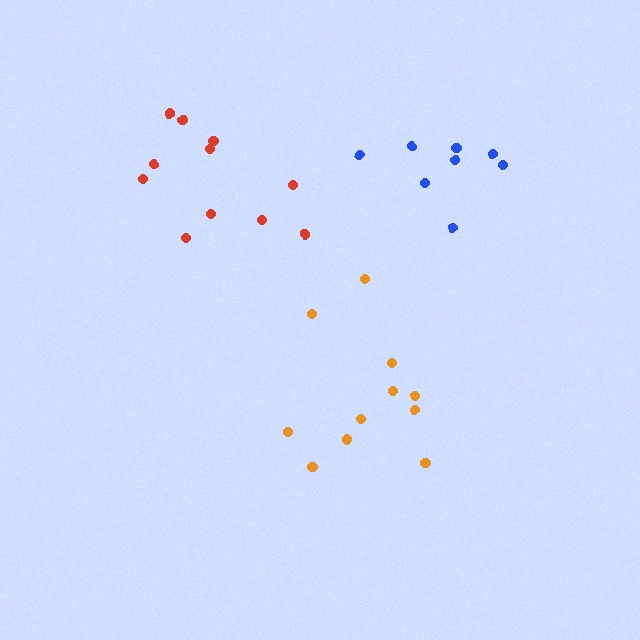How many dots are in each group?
Group 1: 11 dots, Group 2: 8 dots, Group 3: 11 dots (30 total).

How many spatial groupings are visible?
There are 3 spatial groupings.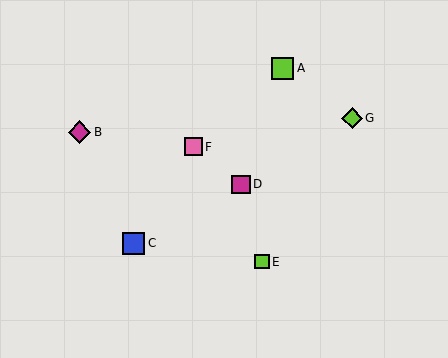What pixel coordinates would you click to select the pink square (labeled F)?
Click at (194, 147) to select the pink square F.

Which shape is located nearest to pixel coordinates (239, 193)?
The magenta square (labeled D) at (241, 184) is nearest to that location.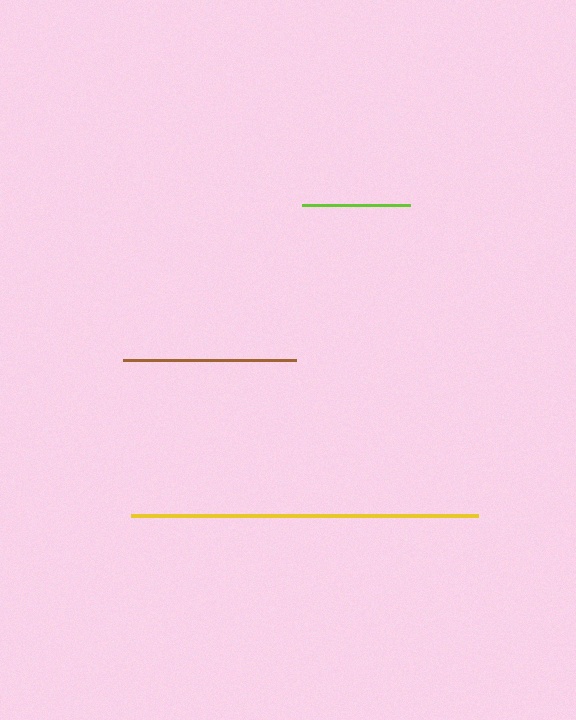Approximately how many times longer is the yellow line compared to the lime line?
The yellow line is approximately 3.2 times the length of the lime line.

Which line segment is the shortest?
The lime line is the shortest at approximately 107 pixels.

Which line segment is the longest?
The yellow line is the longest at approximately 347 pixels.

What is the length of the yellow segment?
The yellow segment is approximately 347 pixels long.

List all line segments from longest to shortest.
From longest to shortest: yellow, brown, lime.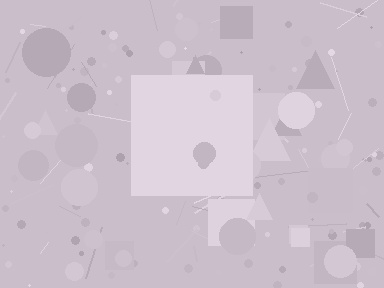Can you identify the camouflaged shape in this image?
The camouflaged shape is a square.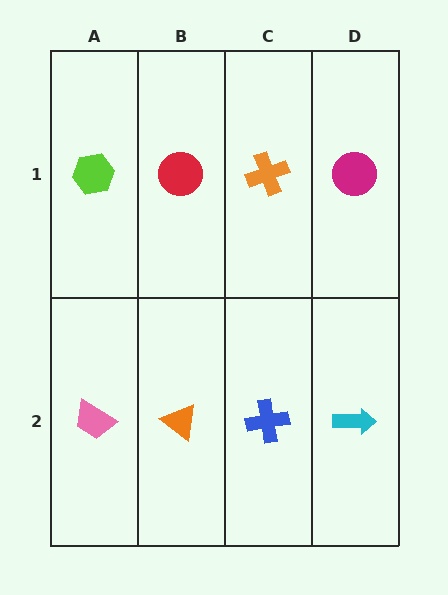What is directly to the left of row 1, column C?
A red circle.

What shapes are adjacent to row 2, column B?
A red circle (row 1, column B), a pink trapezoid (row 2, column A), a blue cross (row 2, column C).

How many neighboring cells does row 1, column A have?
2.